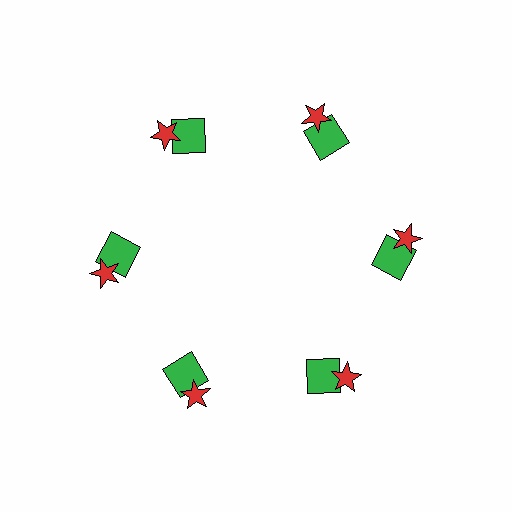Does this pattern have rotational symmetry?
Yes, this pattern has 6-fold rotational symmetry. It looks the same after rotating 60 degrees around the center.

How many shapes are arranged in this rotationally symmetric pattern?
There are 12 shapes, arranged in 6 groups of 2.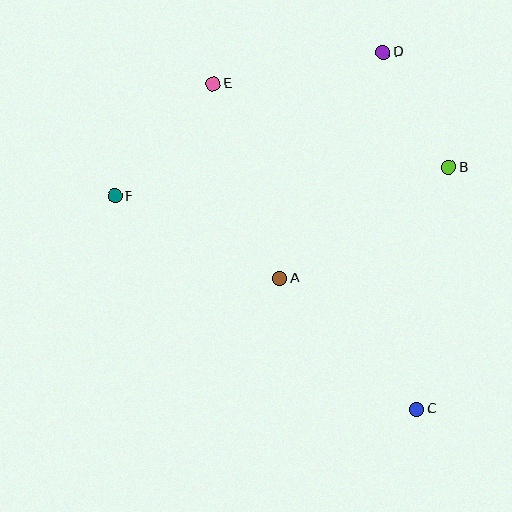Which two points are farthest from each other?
Points C and E are farthest from each other.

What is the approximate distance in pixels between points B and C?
The distance between B and C is approximately 244 pixels.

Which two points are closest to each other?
Points B and D are closest to each other.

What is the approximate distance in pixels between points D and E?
The distance between D and E is approximately 173 pixels.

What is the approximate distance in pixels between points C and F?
The distance between C and F is approximately 370 pixels.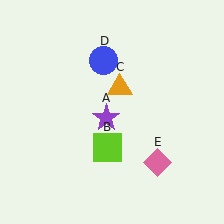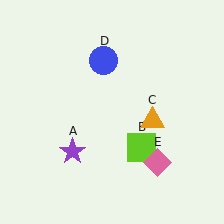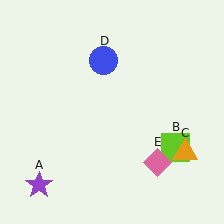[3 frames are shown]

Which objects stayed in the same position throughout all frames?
Blue circle (object D) and pink diamond (object E) remained stationary.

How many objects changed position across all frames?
3 objects changed position: purple star (object A), lime square (object B), orange triangle (object C).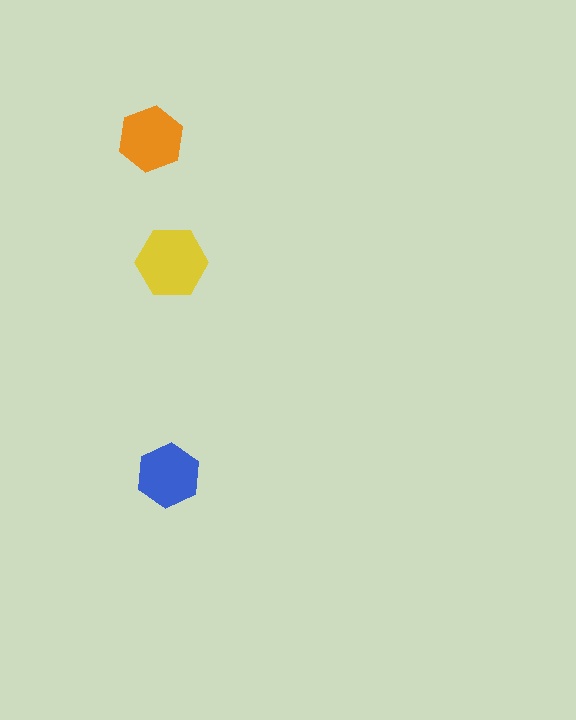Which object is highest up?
The orange hexagon is topmost.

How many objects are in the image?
There are 3 objects in the image.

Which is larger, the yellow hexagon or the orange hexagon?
The yellow one.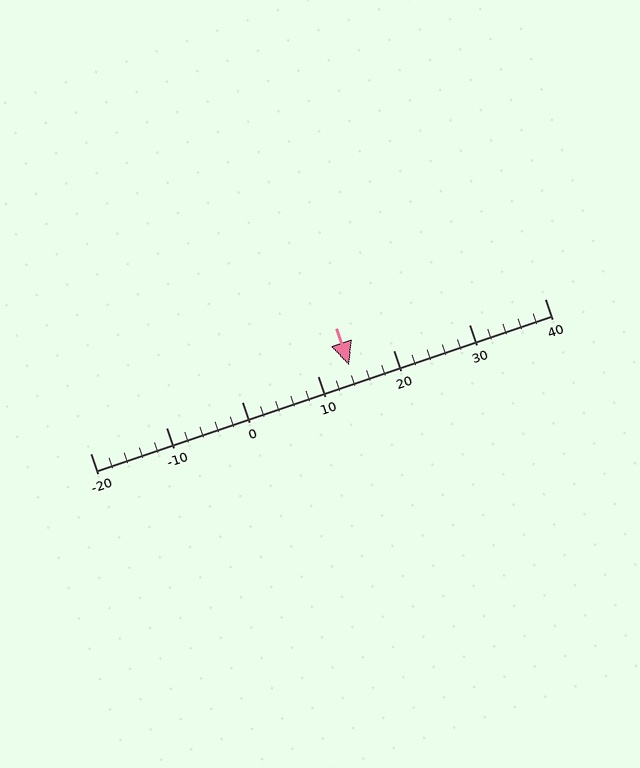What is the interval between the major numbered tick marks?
The major tick marks are spaced 10 units apart.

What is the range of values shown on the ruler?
The ruler shows values from -20 to 40.